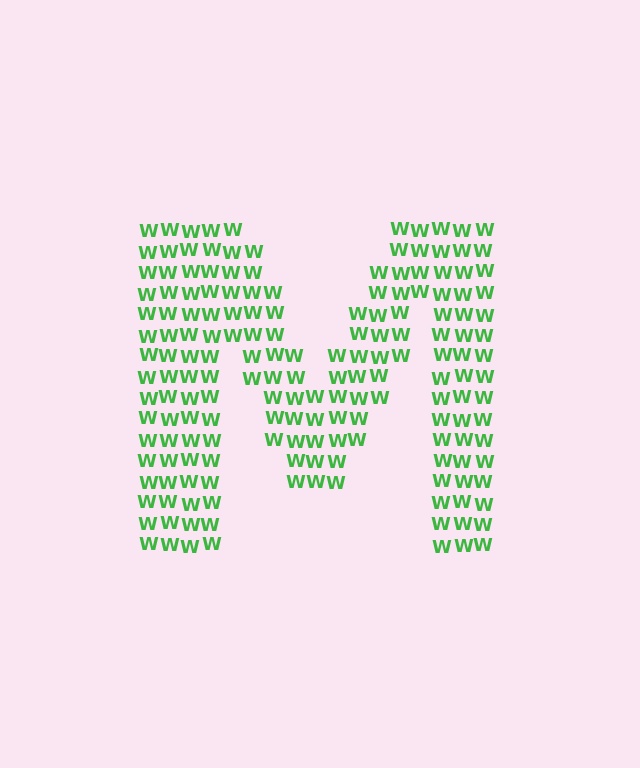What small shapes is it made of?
It is made of small letter W's.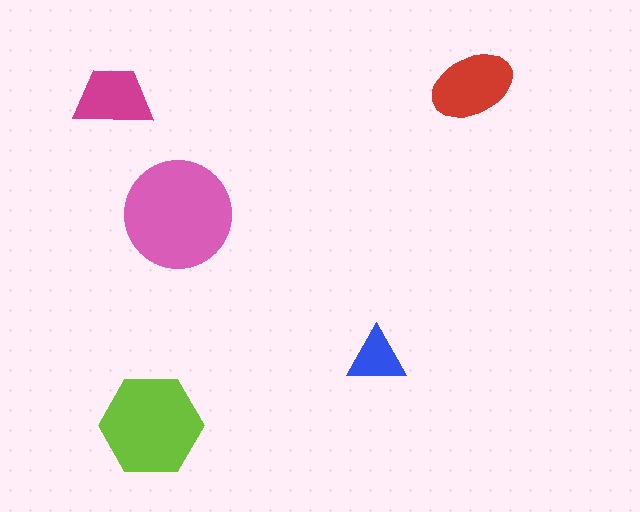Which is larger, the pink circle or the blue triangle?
The pink circle.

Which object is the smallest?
The blue triangle.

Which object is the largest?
The pink circle.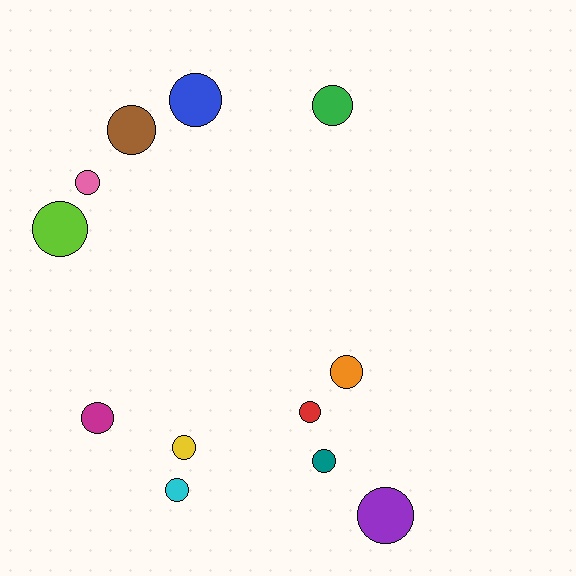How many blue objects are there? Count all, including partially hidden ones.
There is 1 blue object.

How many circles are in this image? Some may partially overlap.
There are 12 circles.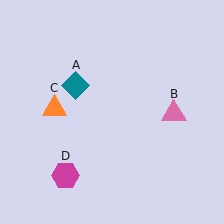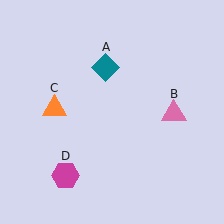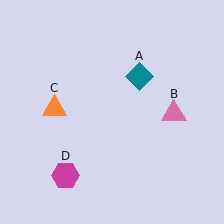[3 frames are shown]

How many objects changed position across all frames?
1 object changed position: teal diamond (object A).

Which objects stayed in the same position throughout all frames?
Pink triangle (object B) and orange triangle (object C) and magenta hexagon (object D) remained stationary.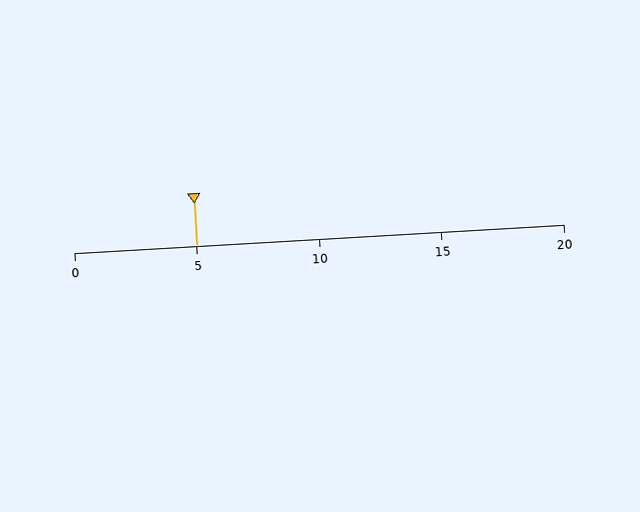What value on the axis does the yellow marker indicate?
The marker indicates approximately 5.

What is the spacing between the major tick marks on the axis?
The major ticks are spaced 5 apart.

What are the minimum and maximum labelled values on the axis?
The axis runs from 0 to 20.